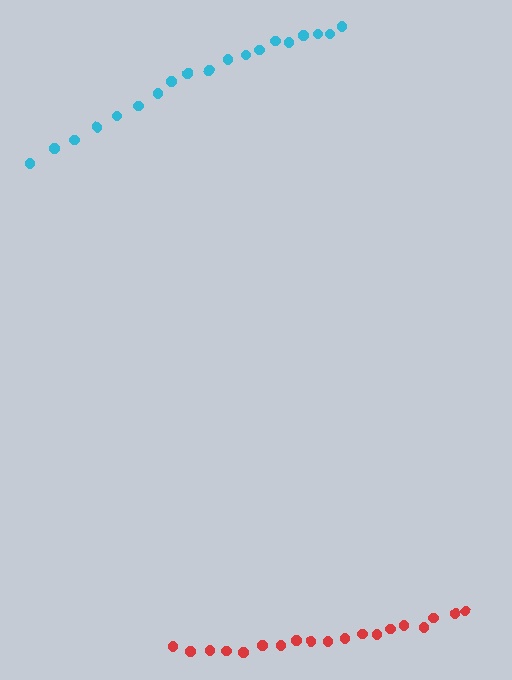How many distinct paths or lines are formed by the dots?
There are 2 distinct paths.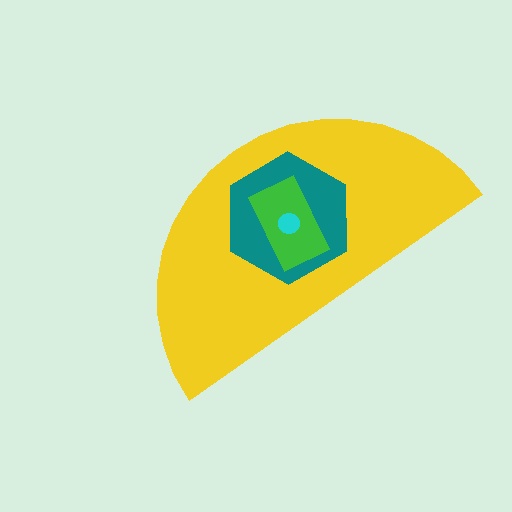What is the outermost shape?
The yellow semicircle.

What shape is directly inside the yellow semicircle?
The teal hexagon.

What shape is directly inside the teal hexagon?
The green rectangle.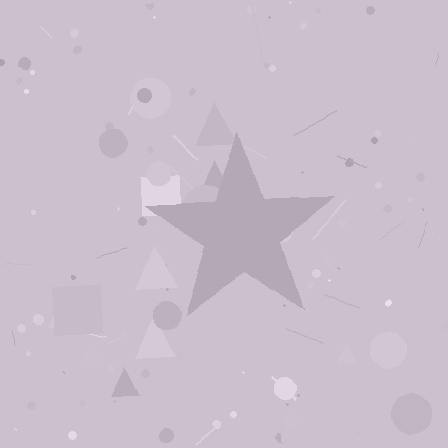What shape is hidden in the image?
A star is hidden in the image.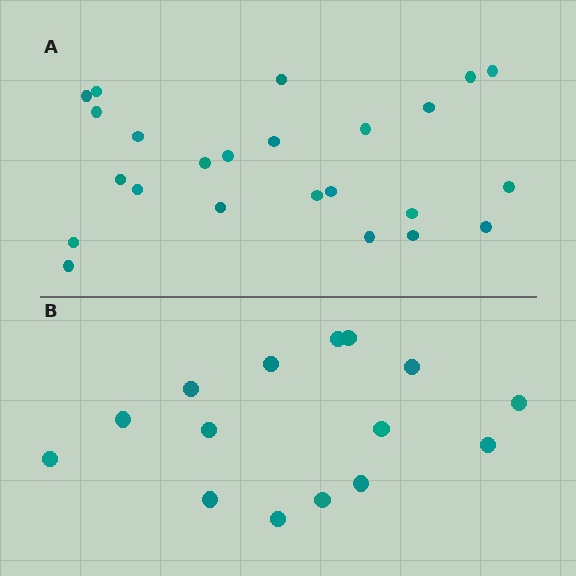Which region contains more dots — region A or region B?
Region A (the top region) has more dots.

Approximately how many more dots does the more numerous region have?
Region A has roughly 8 or so more dots than region B.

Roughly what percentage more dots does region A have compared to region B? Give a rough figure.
About 60% more.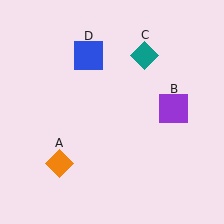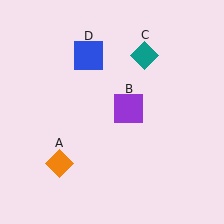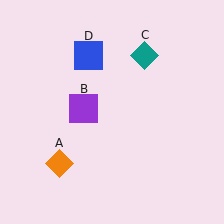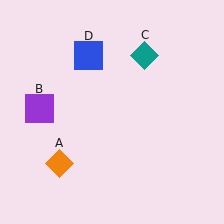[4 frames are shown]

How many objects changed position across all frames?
1 object changed position: purple square (object B).